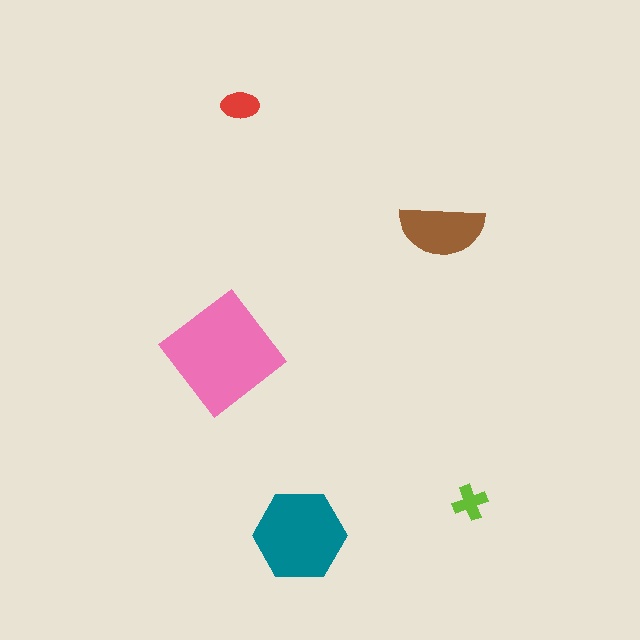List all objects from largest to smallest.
The pink diamond, the teal hexagon, the brown semicircle, the red ellipse, the lime cross.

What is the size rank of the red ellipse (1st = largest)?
4th.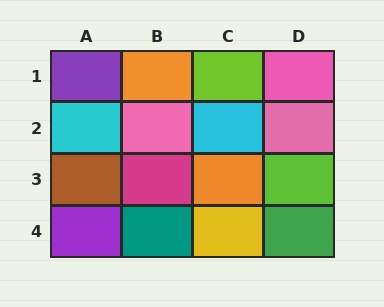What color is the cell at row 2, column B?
Pink.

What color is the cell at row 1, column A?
Purple.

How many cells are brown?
1 cell is brown.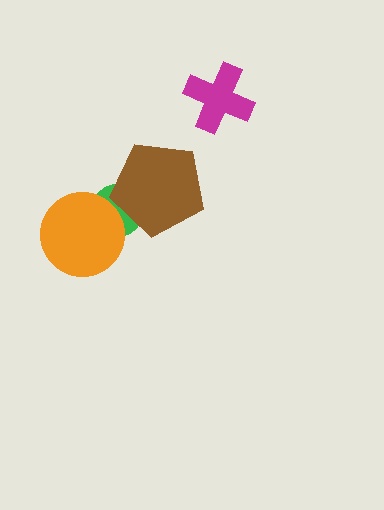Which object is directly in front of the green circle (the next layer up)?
The brown pentagon is directly in front of the green circle.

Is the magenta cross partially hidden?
No, no other shape covers it.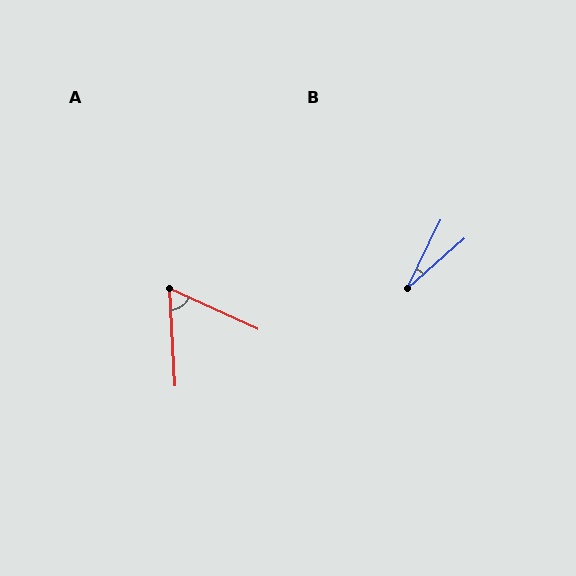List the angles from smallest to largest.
B (23°), A (62°).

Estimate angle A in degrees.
Approximately 62 degrees.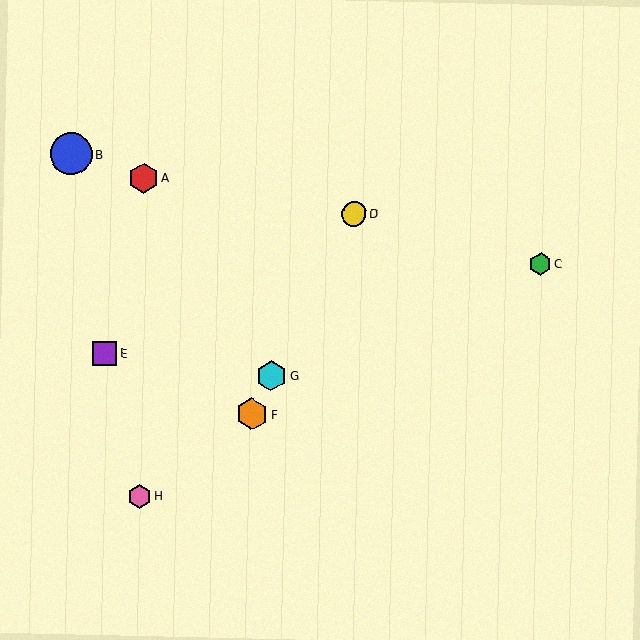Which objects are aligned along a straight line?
Objects D, F, G are aligned along a straight line.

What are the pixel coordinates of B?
Object B is at (71, 154).